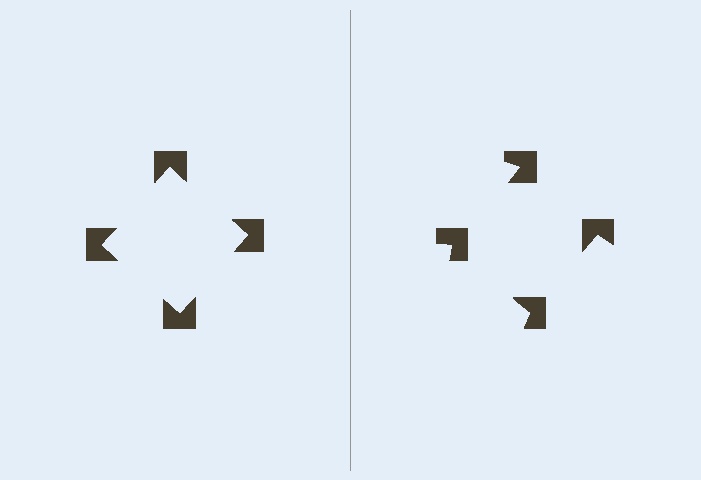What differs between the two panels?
The notched squares are positioned identically on both sides; only the wedge orientations differ. On the left they align to a square; on the right they are misaligned.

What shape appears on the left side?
An illusory square.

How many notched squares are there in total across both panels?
8 — 4 on each side.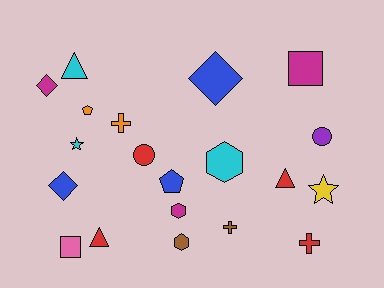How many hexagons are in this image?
There are 3 hexagons.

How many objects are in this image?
There are 20 objects.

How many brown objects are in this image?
There are 2 brown objects.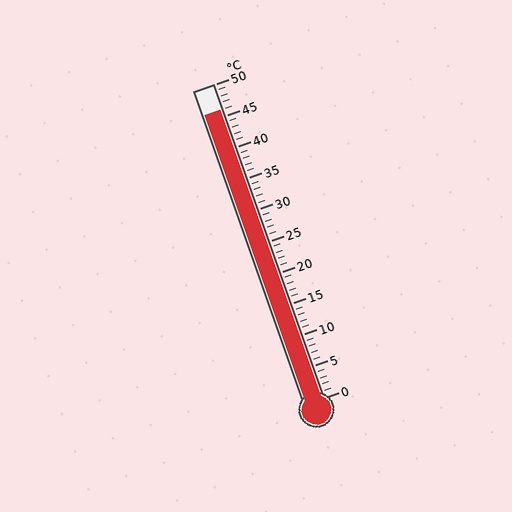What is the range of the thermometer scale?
The thermometer scale ranges from 0°C to 50°C.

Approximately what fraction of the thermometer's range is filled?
The thermometer is filled to approximately 90% of its range.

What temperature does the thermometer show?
The thermometer shows approximately 46°C.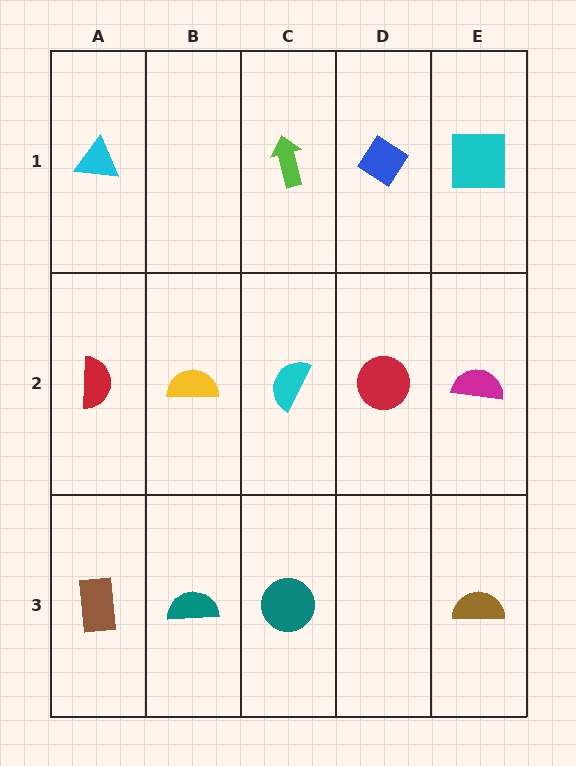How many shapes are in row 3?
4 shapes.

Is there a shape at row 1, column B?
No, that cell is empty.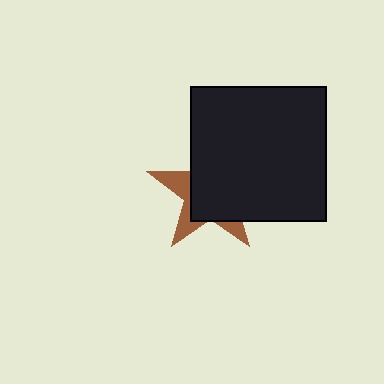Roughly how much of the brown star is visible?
A small part of it is visible (roughly 31%).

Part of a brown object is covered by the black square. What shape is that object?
It is a star.